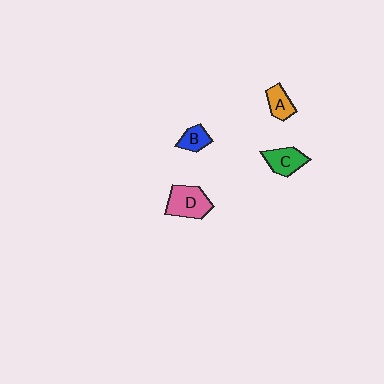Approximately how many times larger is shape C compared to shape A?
Approximately 1.3 times.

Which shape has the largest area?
Shape D (pink).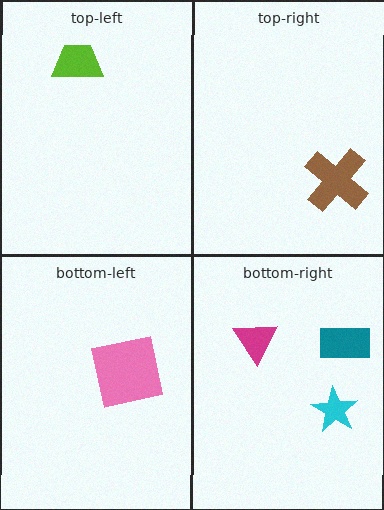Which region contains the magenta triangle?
The bottom-right region.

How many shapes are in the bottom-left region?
1.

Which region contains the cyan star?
The bottom-right region.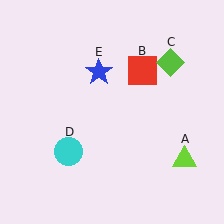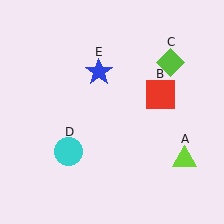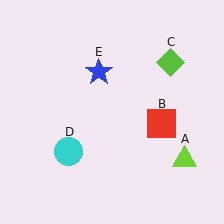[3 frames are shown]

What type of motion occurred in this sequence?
The red square (object B) rotated clockwise around the center of the scene.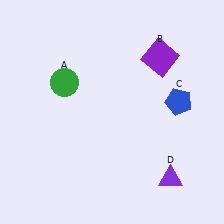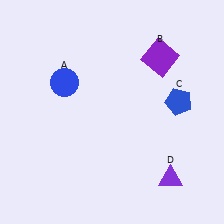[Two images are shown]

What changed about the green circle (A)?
In Image 1, A is green. In Image 2, it changed to blue.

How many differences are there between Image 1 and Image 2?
There is 1 difference between the two images.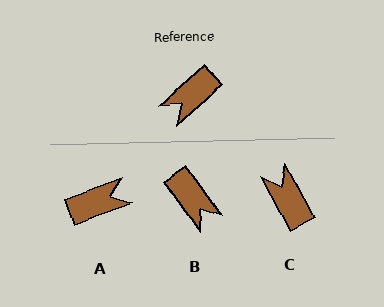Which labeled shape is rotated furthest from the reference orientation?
A, about 159 degrees away.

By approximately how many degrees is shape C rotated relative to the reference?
Approximately 103 degrees clockwise.